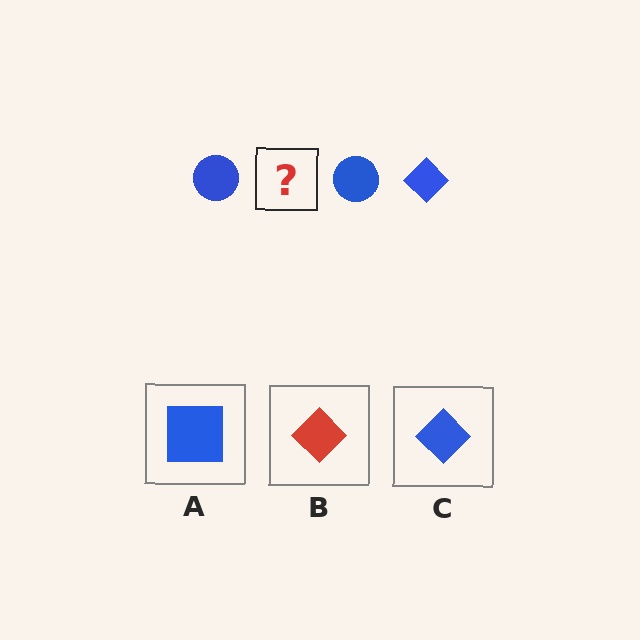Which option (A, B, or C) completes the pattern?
C.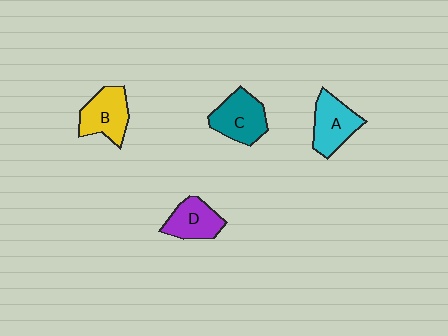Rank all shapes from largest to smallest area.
From largest to smallest: C (teal), A (cyan), B (yellow), D (purple).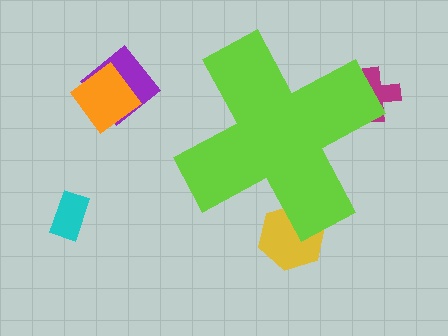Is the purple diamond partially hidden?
No, the purple diamond is fully visible.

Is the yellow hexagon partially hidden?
Yes, the yellow hexagon is partially hidden behind the lime cross.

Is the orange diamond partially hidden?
No, the orange diamond is fully visible.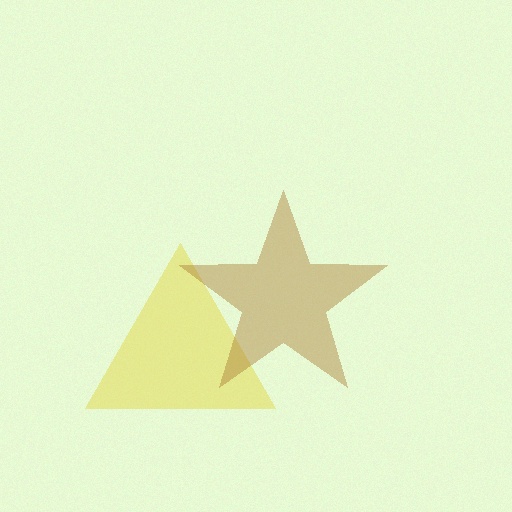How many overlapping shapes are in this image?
There are 2 overlapping shapes in the image.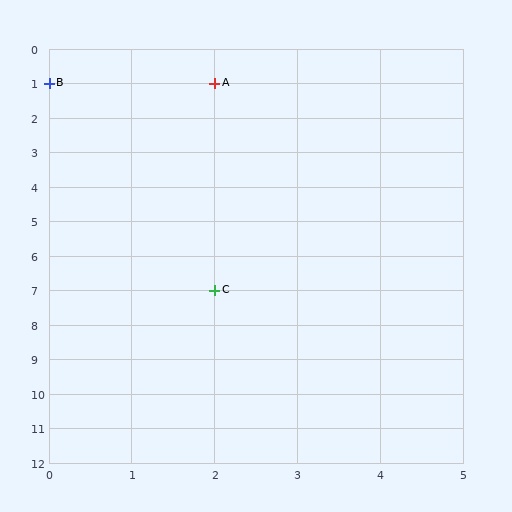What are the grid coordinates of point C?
Point C is at grid coordinates (2, 7).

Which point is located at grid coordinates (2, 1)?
Point A is at (2, 1).